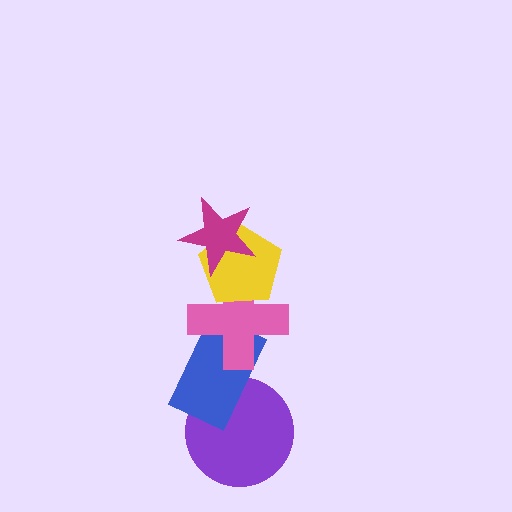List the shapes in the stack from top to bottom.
From top to bottom: the magenta star, the yellow pentagon, the pink cross, the blue rectangle, the purple circle.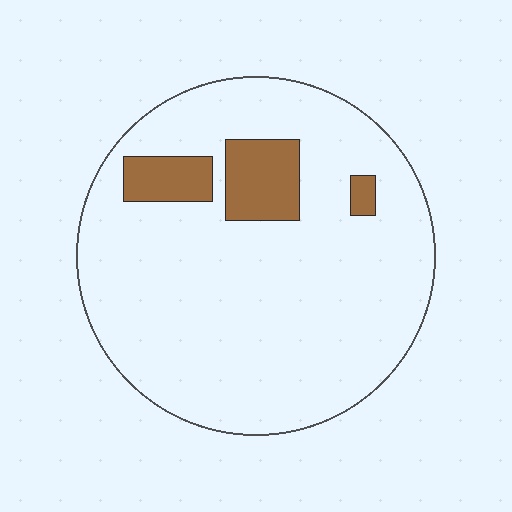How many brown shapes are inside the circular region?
3.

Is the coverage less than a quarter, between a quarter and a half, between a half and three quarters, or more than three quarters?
Less than a quarter.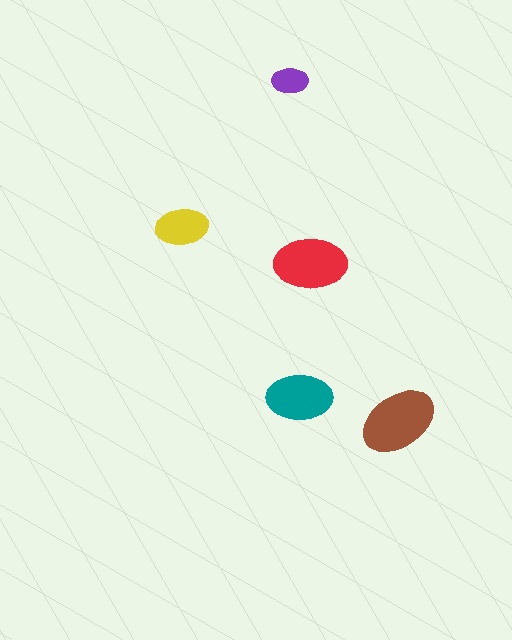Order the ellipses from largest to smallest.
the brown one, the red one, the teal one, the yellow one, the purple one.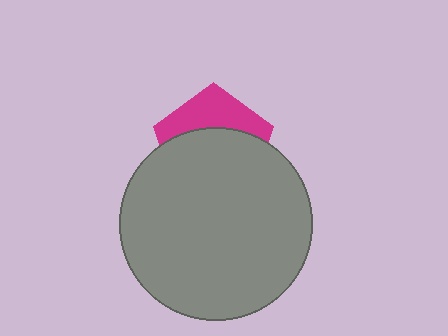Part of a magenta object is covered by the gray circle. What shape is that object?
It is a pentagon.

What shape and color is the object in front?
The object in front is a gray circle.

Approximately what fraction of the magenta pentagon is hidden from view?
Roughly 64% of the magenta pentagon is hidden behind the gray circle.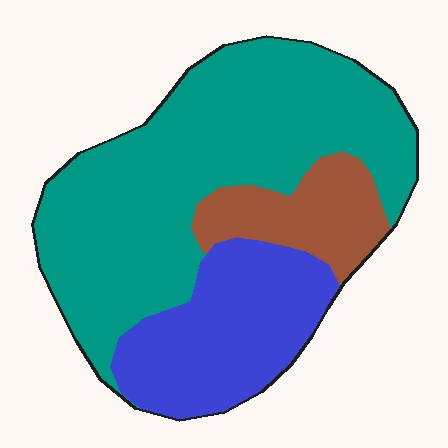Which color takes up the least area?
Brown, at roughly 15%.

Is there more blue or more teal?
Teal.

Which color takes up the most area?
Teal, at roughly 60%.